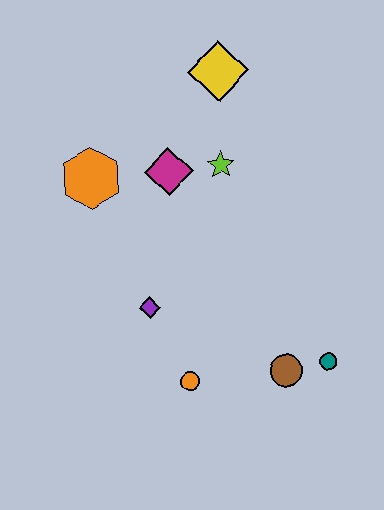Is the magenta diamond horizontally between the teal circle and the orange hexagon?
Yes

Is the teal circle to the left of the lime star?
No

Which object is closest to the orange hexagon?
The magenta diamond is closest to the orange hexagon.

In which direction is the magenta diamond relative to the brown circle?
The magenta diamond is above the brown circle.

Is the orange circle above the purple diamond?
No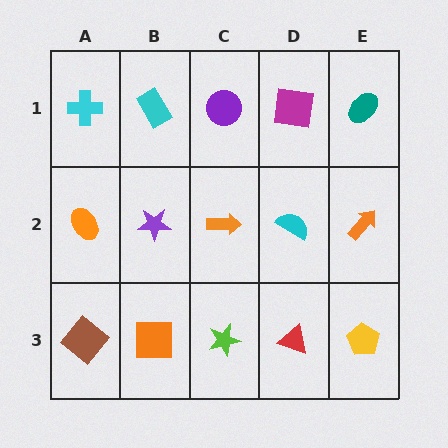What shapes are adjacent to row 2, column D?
A magenta square (row 1, column D), a red triangle (row 3, column D), an orange arrow (row 2, column C), an orange arrow (row 2, column E).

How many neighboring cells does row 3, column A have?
2.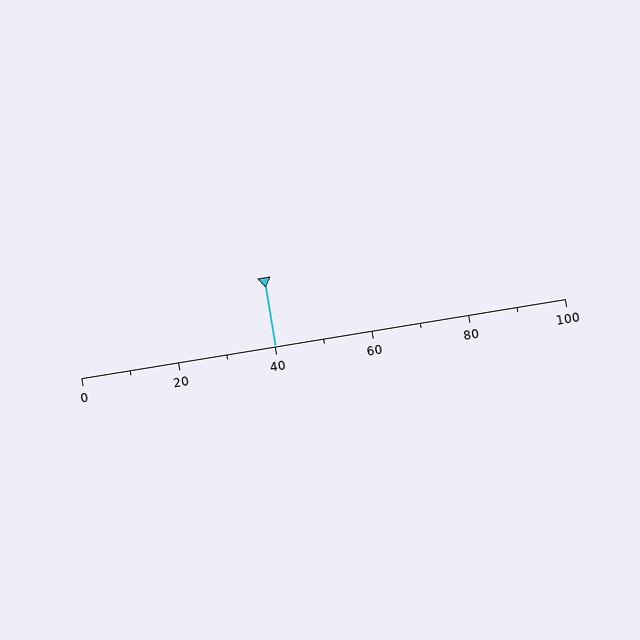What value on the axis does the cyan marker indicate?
The marker indicates approximately 40.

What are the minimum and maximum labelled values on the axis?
The axis runs from 0 to 100.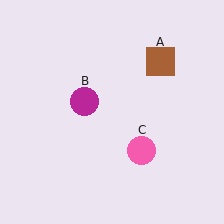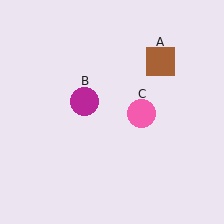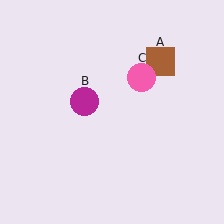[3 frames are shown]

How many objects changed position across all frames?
1 object changed position: pink circle (object C).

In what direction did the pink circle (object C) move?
The pink circle (object C) moved up.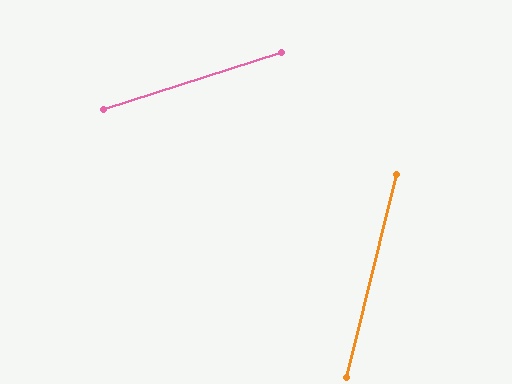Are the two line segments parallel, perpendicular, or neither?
Neither parallel nor perpendicular — they differ by about 58°.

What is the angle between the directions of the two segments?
Approximately 58 degrees.